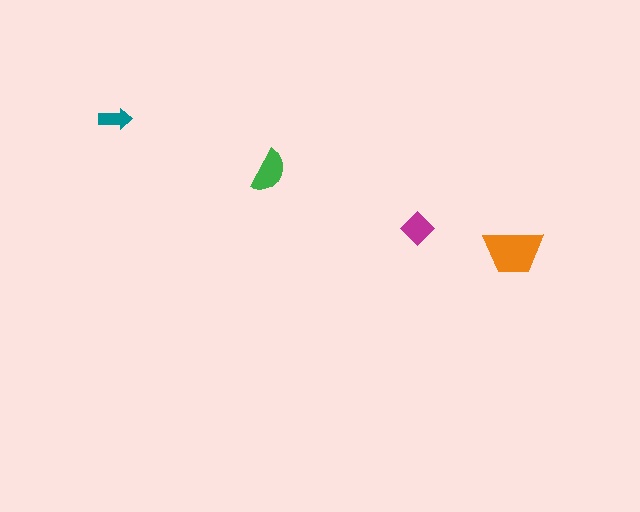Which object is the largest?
The orange trapezoid.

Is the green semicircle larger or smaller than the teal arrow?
Larger.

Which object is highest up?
The teal arrow is topmost.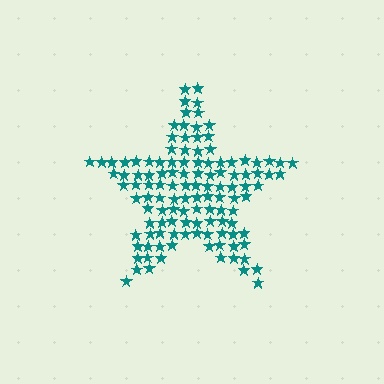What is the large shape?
The large shape is a star.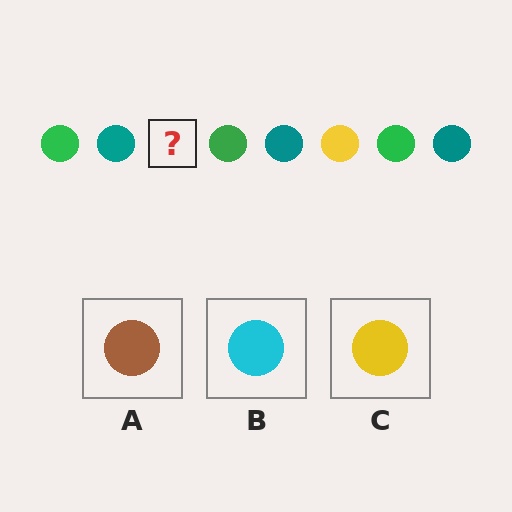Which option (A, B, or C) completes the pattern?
C.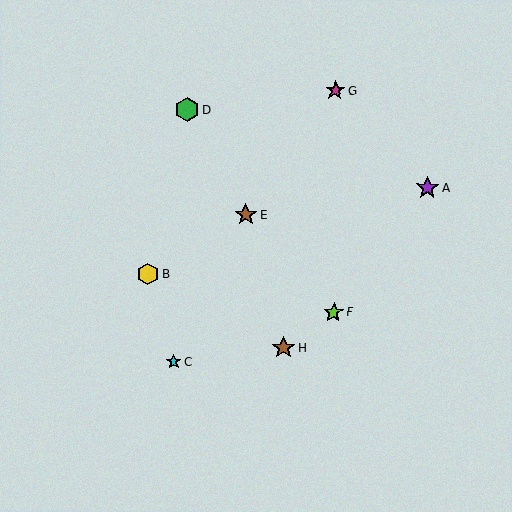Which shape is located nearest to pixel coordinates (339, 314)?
The lime star (labeled F) at (334, 312) is nearest to that location.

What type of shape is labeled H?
Shape H is a brown star.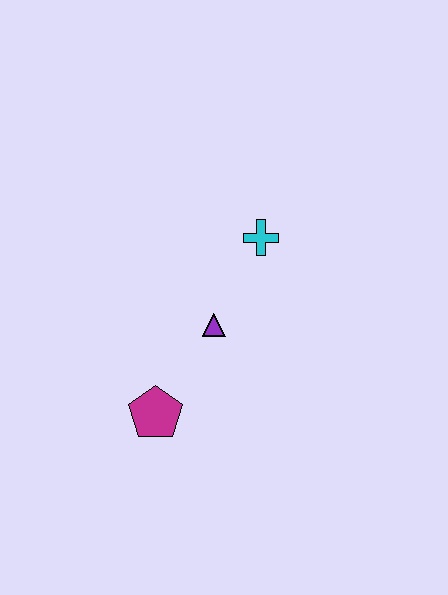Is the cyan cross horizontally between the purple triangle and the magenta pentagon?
No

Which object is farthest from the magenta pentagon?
The cyan cross is farthest from the magenta pentagon.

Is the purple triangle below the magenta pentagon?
No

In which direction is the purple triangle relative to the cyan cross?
The purple triangle is below the cyan cross.